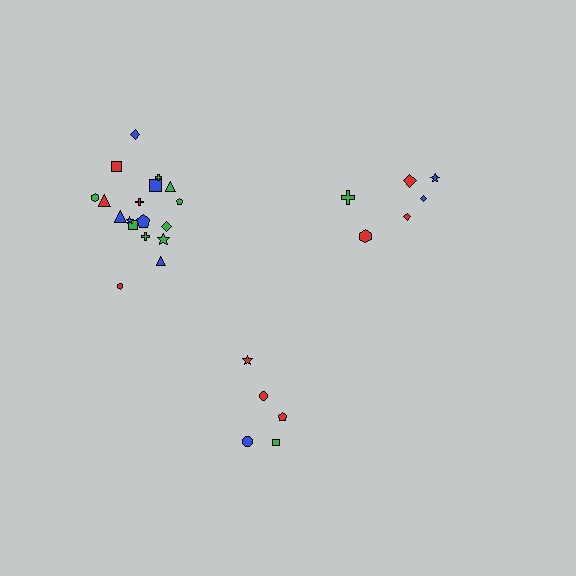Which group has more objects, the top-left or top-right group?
The top-left group.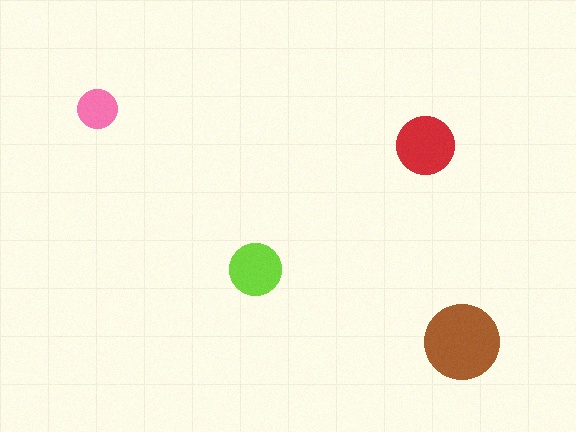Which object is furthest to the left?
The pink circle is leftmost.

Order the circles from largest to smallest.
the brown one, the red one, the lime one, the pink one.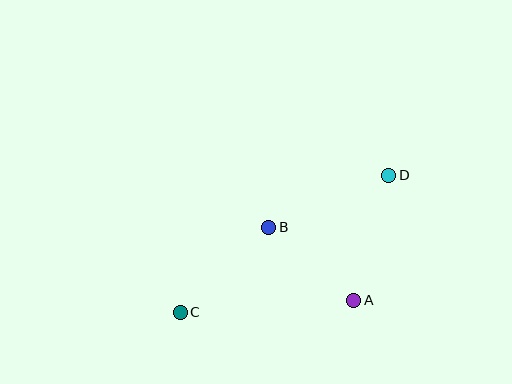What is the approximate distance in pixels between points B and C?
The distance between B and C is approximately 123 pixels.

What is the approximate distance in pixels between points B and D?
The distance between B and D is approximately 131 pixels.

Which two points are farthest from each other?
Points C and D are farthest from each other.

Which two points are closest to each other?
Points A and B are closest to each other.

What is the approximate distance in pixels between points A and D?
The distance between A and D is approximately 130 pixels.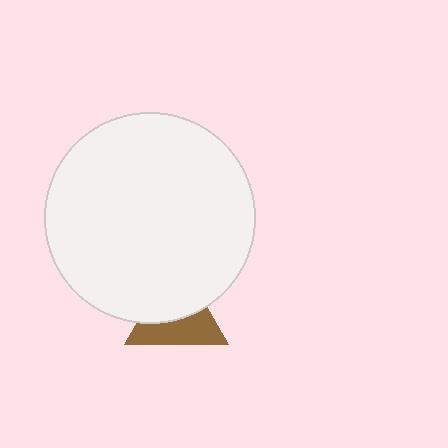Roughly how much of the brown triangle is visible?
About half of it is visible (roughly 50%).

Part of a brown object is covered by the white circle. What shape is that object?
It is a triangle.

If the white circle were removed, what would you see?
You would see the complete brown triangle.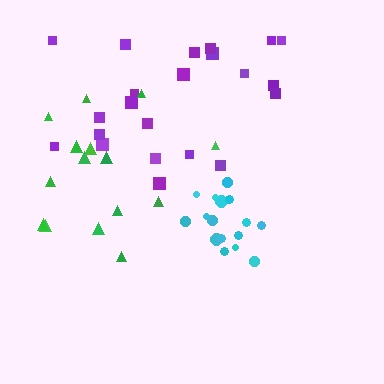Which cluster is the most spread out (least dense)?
Green.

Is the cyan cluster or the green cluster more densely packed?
Cyan.